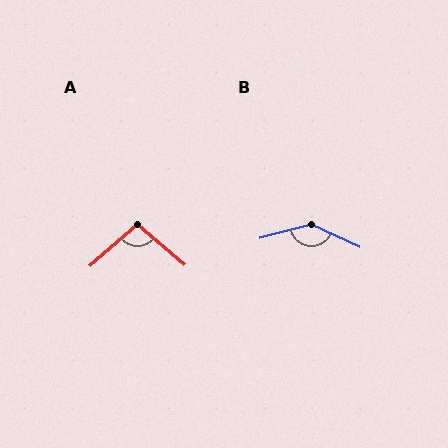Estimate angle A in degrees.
Approximately 98 degrees.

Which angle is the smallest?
A, at approximately 98 degrees.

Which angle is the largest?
B, at approximately 141 degrees.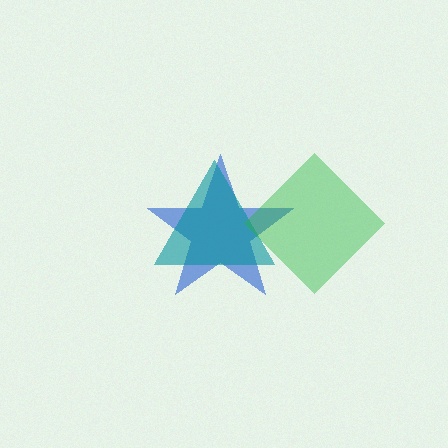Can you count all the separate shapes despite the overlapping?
Yes, there are 3 separate shapes.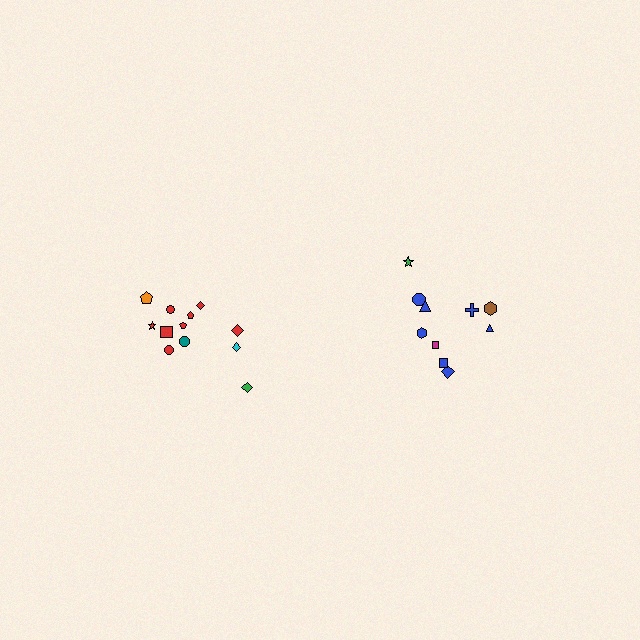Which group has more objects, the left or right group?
The left group.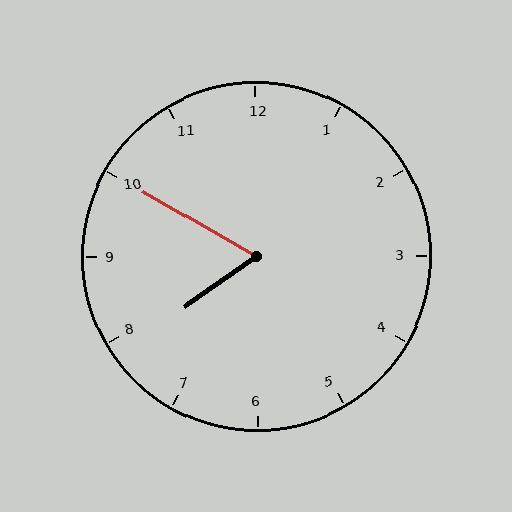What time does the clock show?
7:50.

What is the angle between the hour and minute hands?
Approximately 65 degrees.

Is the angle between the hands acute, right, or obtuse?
It is acute.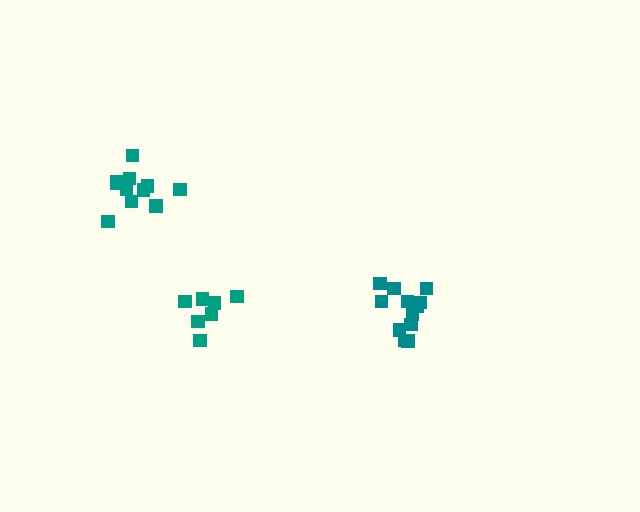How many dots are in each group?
Group 1: 7 dots, Group 2: 11 dots, Group 3: 12 dots (30 total).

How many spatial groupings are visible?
There are 3 spatial groupings.